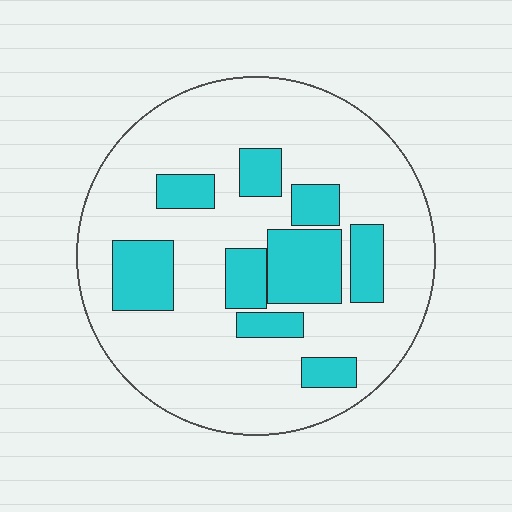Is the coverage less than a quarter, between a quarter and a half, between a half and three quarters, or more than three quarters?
Less than a quarter.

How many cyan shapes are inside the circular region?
9.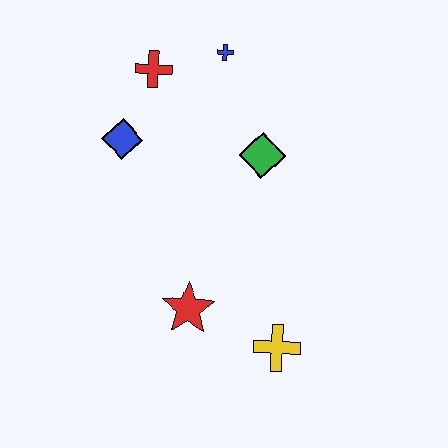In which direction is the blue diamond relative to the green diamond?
The blue diamond is to the left of the green diamond.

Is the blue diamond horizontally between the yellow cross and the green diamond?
No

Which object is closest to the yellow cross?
The red star is closest to the yellow cross.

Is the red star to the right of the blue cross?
No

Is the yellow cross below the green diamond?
Yes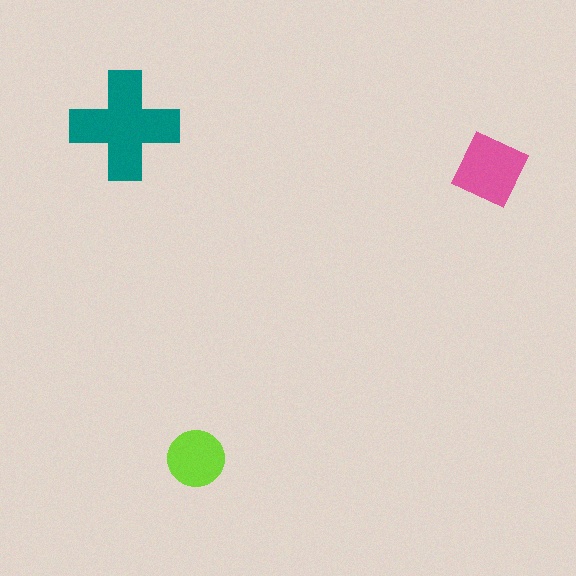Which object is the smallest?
The lime circle.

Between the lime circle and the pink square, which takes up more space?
The pink square.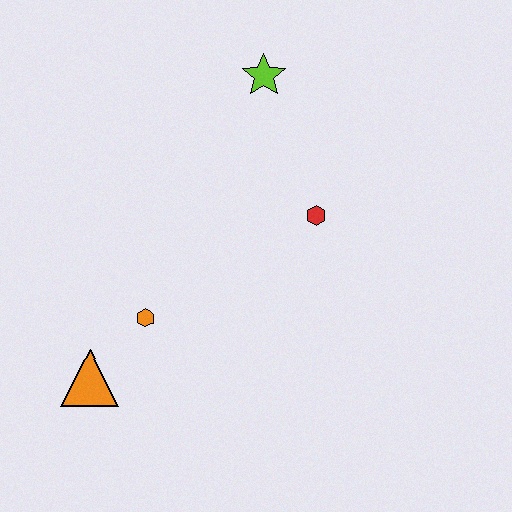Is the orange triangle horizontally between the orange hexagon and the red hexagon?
No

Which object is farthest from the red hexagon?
The orange triangle is farthest from the red hexagon.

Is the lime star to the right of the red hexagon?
No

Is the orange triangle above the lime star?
No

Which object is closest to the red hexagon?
The lime star is closest to the red hexagon.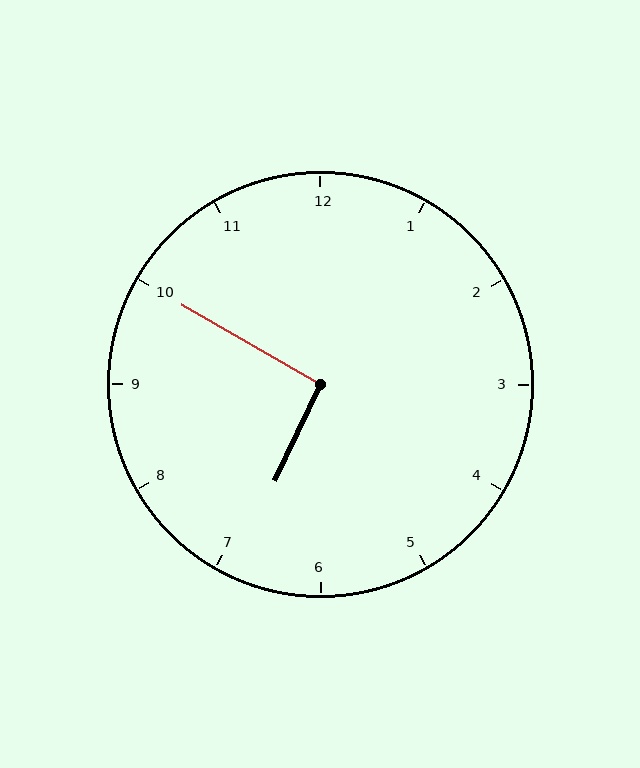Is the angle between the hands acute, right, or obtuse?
It is right.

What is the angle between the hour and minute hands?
Approximately 95 degrees.